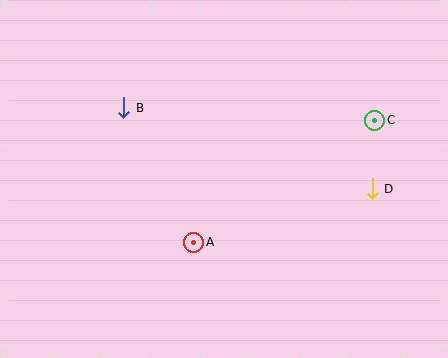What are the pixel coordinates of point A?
Point A is at (194, 242).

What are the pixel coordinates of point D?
Point D is at (372, 189).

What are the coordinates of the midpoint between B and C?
The midpoint between B and C is at (249, 114).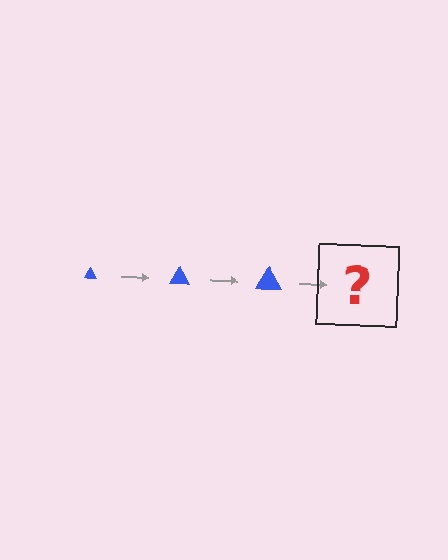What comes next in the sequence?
The next element should be a blue triangle, larger than the previous one.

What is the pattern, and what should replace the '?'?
The pattern is that the triangle gets progressively larger each step. The '?' should be a blue triangle, larger than the previous one.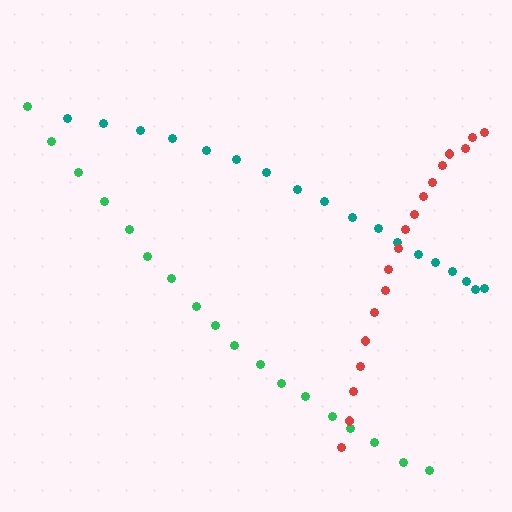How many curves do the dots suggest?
There are 3 distinct paths.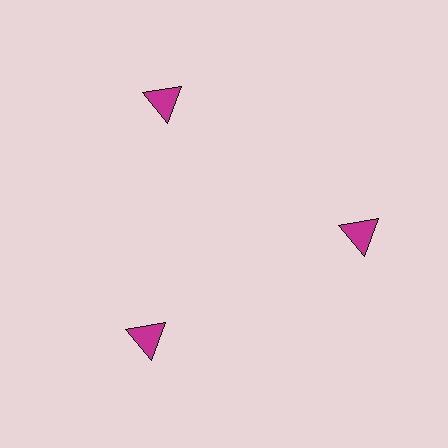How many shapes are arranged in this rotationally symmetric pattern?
There are 3 shapes, arranged in 3 groups of 1.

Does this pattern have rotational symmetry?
Yes, this pattern has 3-fold rotational symmetry. It looks the same after rotating 120 degrees around the center.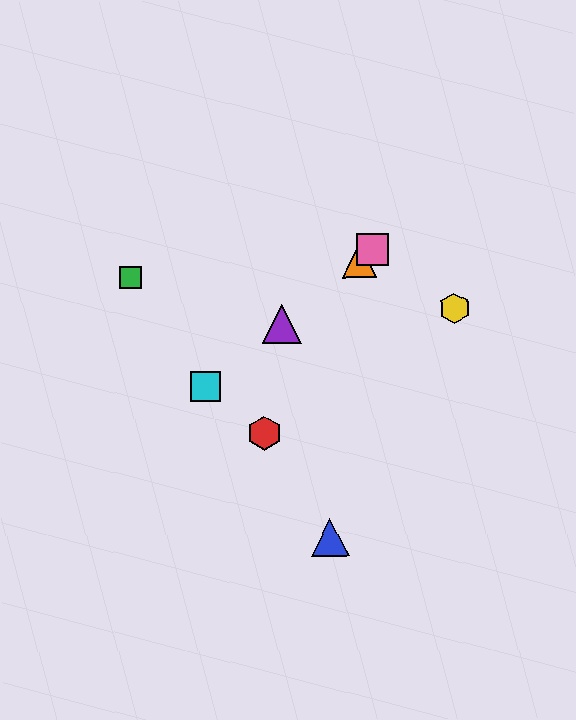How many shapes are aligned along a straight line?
4 shapes (the purple triangle, the orange triangle, the cyan square, the pink square) are aligned along a straight line.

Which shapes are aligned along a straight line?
The purple triangle, the orange triangle, the cyan square, the pink square are aligned along a straight line.